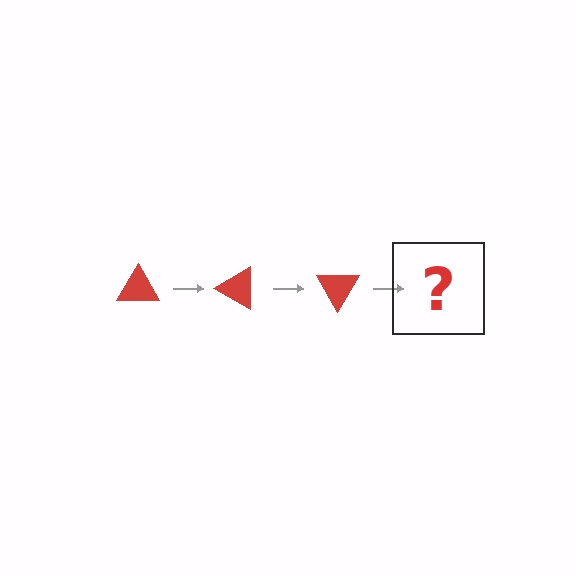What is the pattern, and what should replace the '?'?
The pattern is that the triangle rotates 30 degrees each step. The '?' should be a red triangle rotated 90 degrees.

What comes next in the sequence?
The next element should be a red triangle rotated 90 degrees.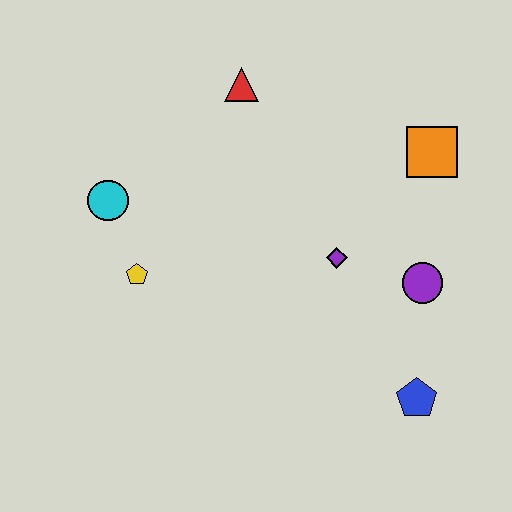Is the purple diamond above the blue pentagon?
Yes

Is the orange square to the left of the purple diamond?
No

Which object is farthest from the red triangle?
The blue pentagon is farthest from the red triangle.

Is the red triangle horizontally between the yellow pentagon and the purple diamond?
Yes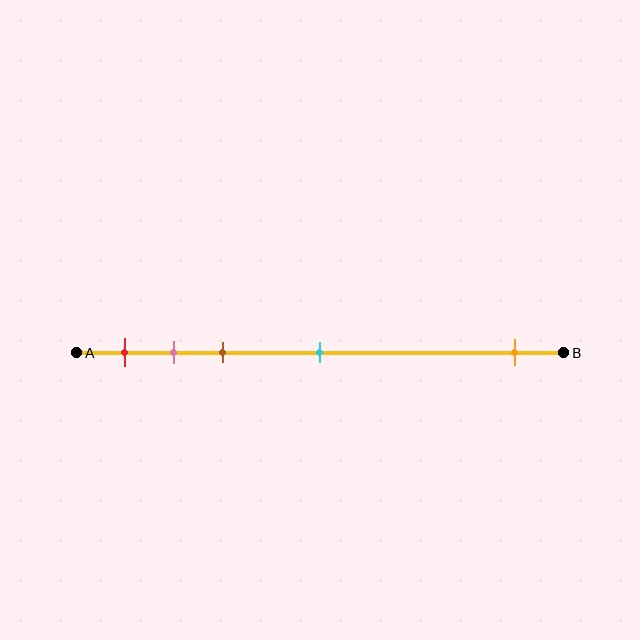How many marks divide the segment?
There are 5 marks dividing the segment.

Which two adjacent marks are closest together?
The pink and brown marks are the closest adjacent pair.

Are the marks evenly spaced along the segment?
No, the marks are not evenly spaced.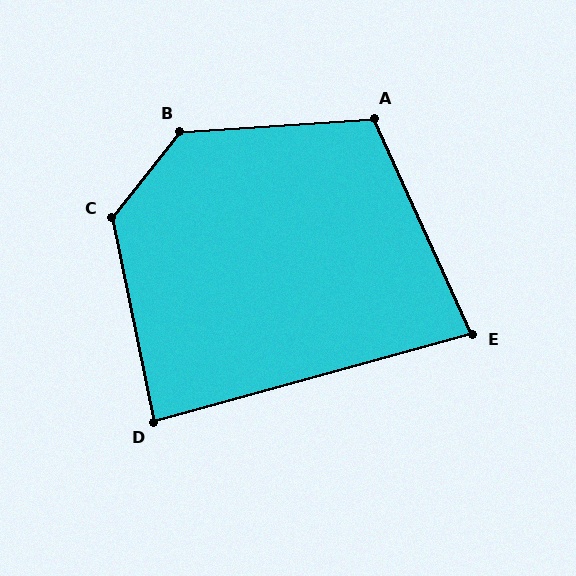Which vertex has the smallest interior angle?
E, at approximately 81 degrees.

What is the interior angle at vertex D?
Approximately 86 degrees (approximately right).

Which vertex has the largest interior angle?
B, at approximately 132 degrees.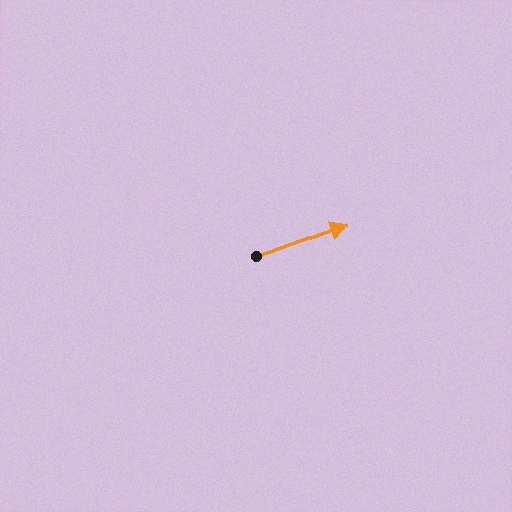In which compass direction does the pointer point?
East.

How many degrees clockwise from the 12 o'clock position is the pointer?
Approximately 71 degrees.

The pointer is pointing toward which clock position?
Roughly 2 o'clock.